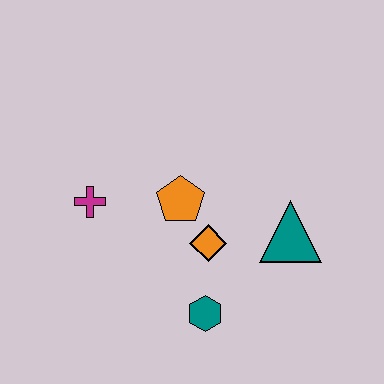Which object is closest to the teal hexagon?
The orange diamond is closest to the teal hexagon.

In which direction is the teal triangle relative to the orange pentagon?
The teal triangle is to the right of the orange pentagon.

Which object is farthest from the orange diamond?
The magenta cross is farthest from the orange diamond.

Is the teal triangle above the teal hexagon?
Yes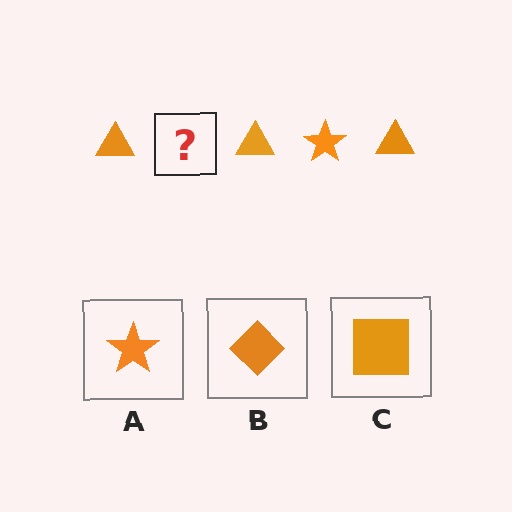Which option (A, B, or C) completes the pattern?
A.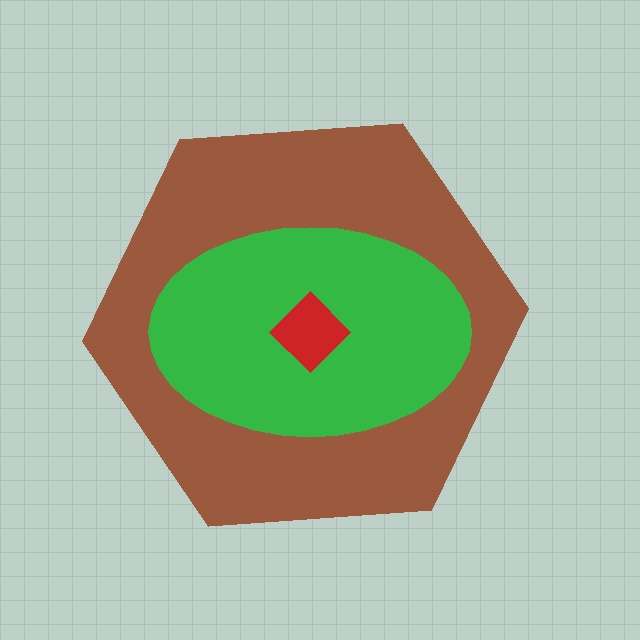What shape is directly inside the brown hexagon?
The green ellipse.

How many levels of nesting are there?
3.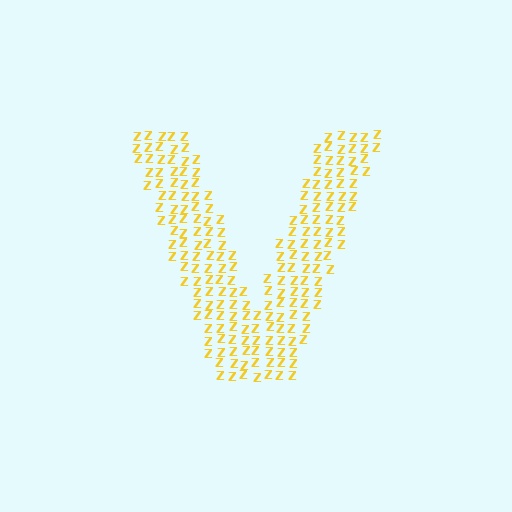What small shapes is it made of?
It is made of small letter Z's.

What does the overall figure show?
The overall figure shows the letter V.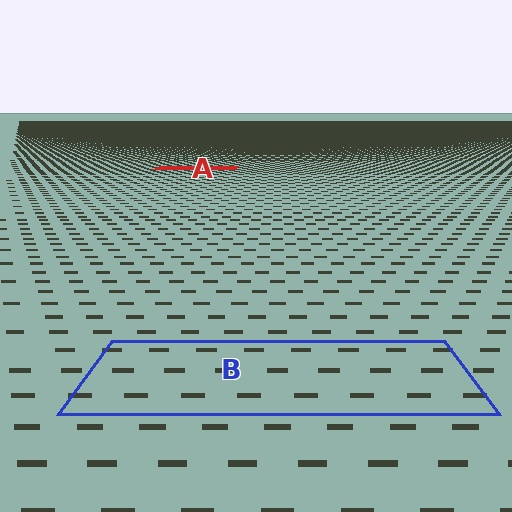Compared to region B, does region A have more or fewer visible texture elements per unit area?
Region A has more texture elements per unit area — they are packed more densely because it is farther away.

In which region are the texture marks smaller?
The texture marks are smaller in region A, because it is farther away.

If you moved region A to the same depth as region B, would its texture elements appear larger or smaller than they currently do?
They would appear larger. At a closer depth, the same texture elements are projected at a bigger on-screen size.